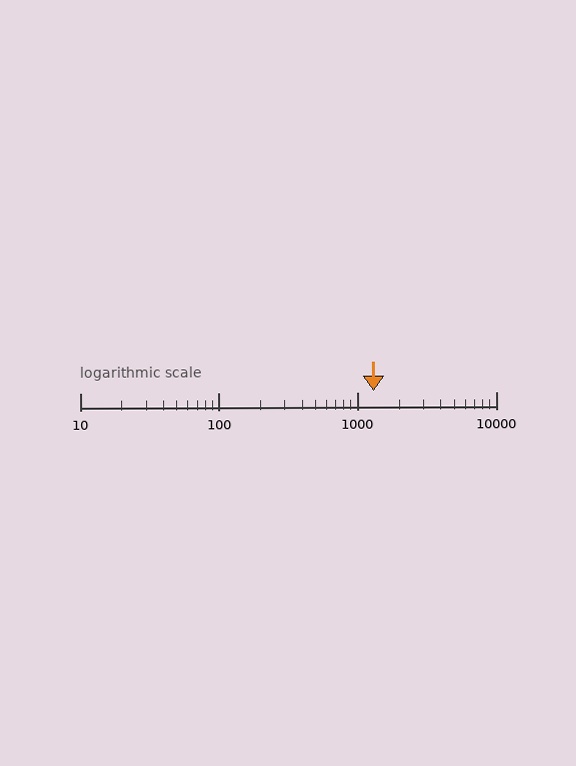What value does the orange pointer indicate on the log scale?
The pointer indicates approximately 1300.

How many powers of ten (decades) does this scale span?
The scale spans 3 decades, from 10 to 10000.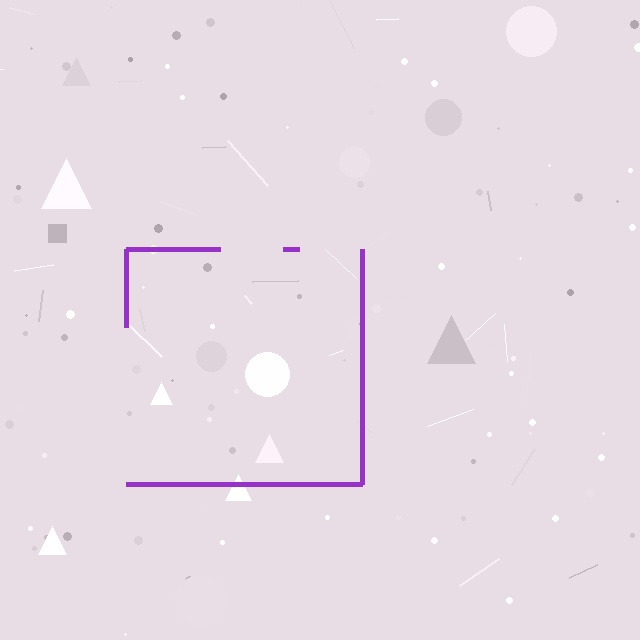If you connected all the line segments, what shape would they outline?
They would outline a square.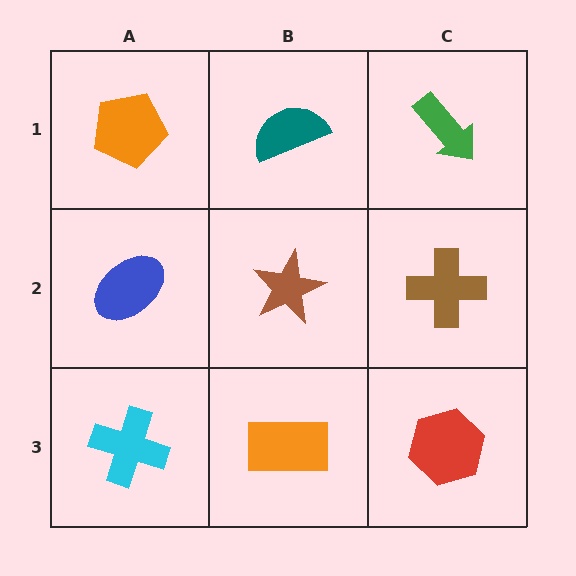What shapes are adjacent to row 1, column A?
A blue ellipse (row 2, column A), a teal semicircle (row 1, column B).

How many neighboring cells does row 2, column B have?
4.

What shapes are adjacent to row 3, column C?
A brown cross (row 2, column C), an orange rectangle (row 3, column B).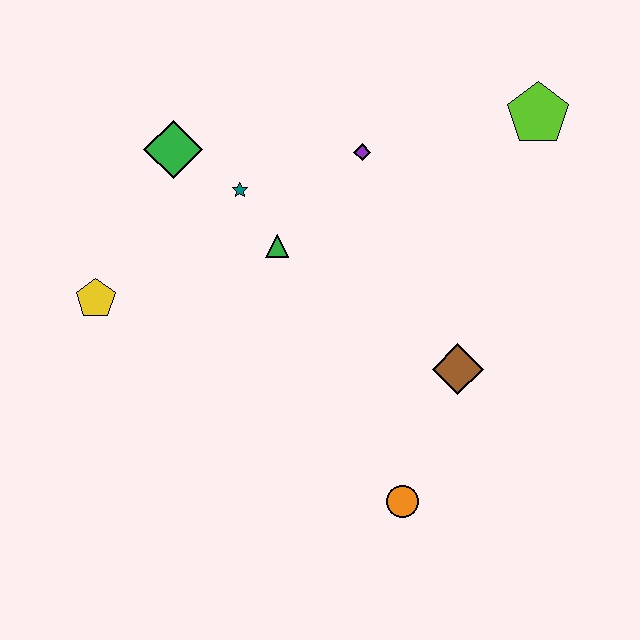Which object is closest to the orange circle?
The brown diamond is closest to the orange circle.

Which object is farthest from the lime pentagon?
The yellow pentagon is farthest from the lime pentagon.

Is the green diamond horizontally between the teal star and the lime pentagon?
No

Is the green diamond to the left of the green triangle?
Yes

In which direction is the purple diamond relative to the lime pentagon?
The purple diamond is to the left of the lime pentagon.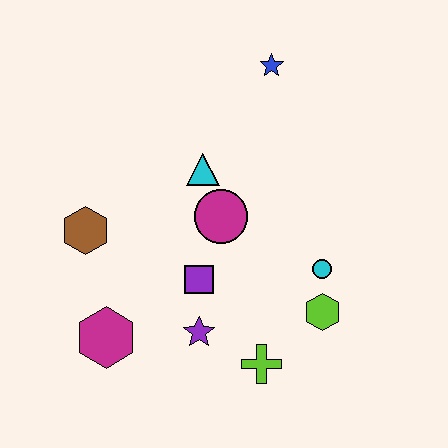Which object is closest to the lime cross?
The purple star is closest to the lime cross.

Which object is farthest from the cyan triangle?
The lime cross is farthest from the cyan triangle.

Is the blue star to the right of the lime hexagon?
No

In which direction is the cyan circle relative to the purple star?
The cyan circle is to the right of the purple star.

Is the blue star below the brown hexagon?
No